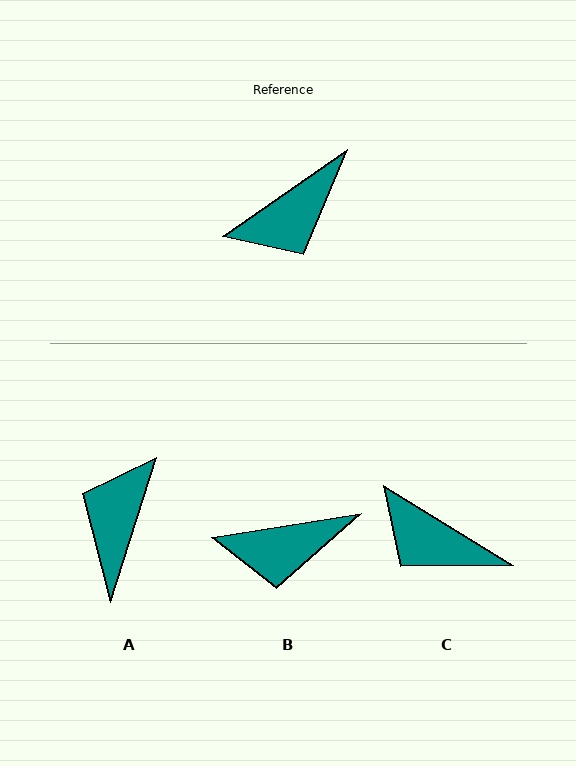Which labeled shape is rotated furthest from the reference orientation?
A, about 142 degrees away.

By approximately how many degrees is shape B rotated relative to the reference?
Approximately 26 degrees clockwise.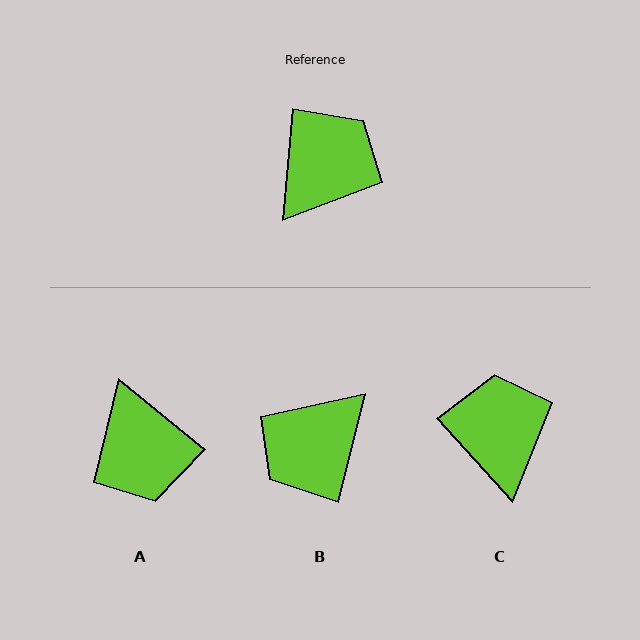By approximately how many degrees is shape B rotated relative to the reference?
Approximately 171 degrees counter-clockwise.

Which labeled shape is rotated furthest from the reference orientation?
B, about 171 degrees away.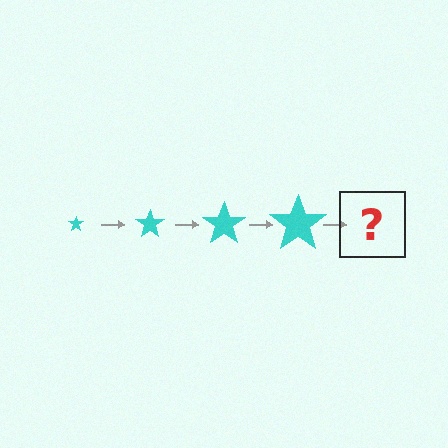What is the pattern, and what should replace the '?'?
The pattern is that the star gets progressively larger each step. The '?' should be a cyan star, larger than the previous one.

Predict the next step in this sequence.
The next step is a cyan star, larger than the previous one.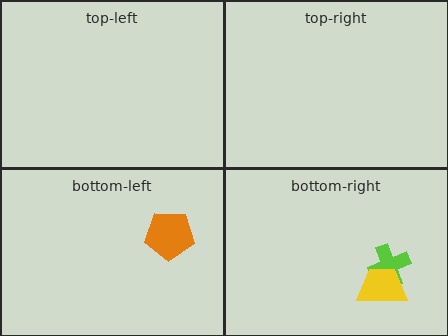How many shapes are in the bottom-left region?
1.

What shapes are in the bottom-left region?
The orange pentagon.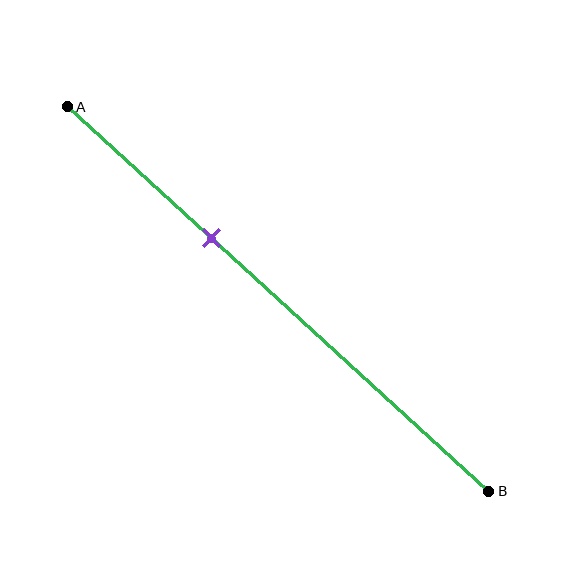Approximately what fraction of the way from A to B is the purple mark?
The purple mark is approximately 35% of the way from A to B.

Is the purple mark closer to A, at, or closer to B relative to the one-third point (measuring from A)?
The purple mark is approximately at the one-third point of segment AB.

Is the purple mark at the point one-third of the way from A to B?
Yes, the mark is approximately at the one-third point.